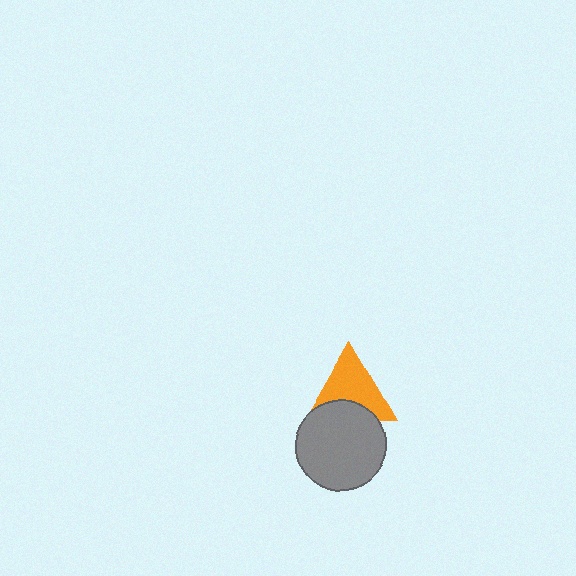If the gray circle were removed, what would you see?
You would see the complete orange triangle.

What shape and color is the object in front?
The object in front is a gray circle.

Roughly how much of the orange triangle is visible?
Most of it is visible (roughly 68%).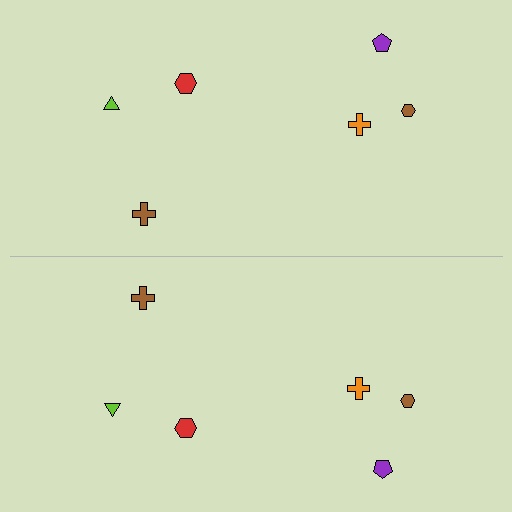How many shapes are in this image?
There are 12 shapes in this image.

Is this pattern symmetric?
Yes, this pattern has bilateral (reflection) symmetry.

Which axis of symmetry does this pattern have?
The pattern has a horizontal axis of symmetry running through the center of the image.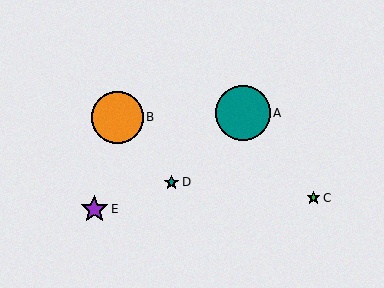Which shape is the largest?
The teal circle (labeled A) is the largest.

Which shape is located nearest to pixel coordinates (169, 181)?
The teal star (labeled D) at (171, 182) is nearest to that location.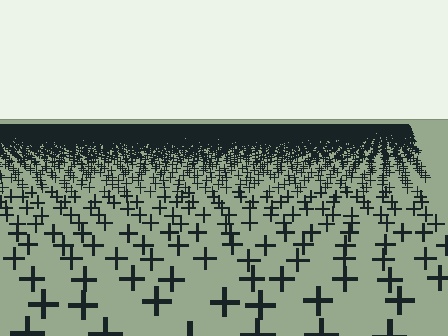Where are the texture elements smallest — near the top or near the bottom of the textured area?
Near the top.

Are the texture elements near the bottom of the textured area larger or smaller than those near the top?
Larger. Near the bottom, elements are closer to the viewer and appear at a bigger on-screen size.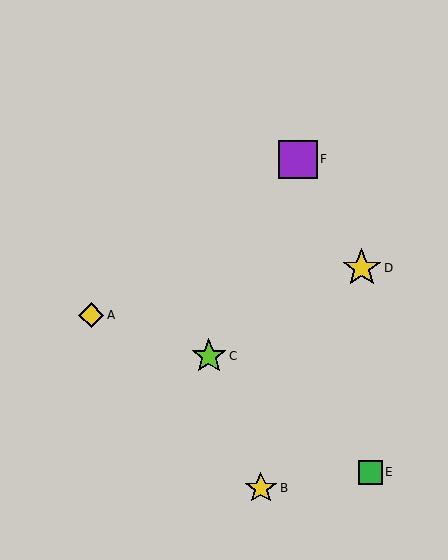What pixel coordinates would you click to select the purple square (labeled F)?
Click at (298, 159) to select the purple square F.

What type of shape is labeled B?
Shape B is a yellow star.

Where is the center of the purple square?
The center of the purple square is at (298, 159).